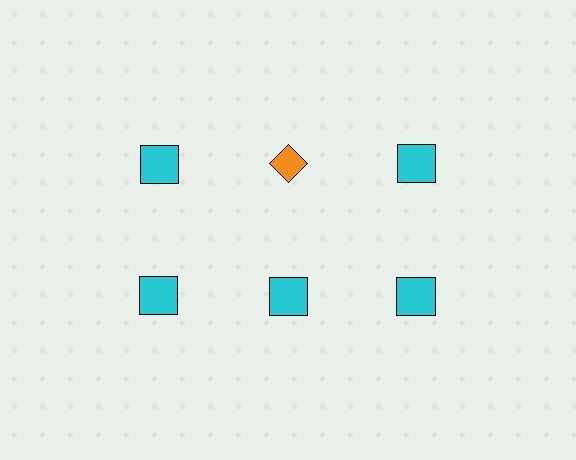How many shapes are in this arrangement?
There are 6 shapes arranged in a grid pattern.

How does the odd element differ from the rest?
It differs in both color (orange instead of cyan) and shape (diamond instead of square).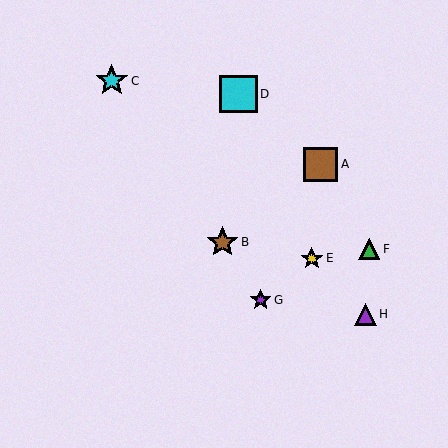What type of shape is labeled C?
Shape C is a cyan star.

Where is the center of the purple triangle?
The center of the purple triangle is at (365, 314).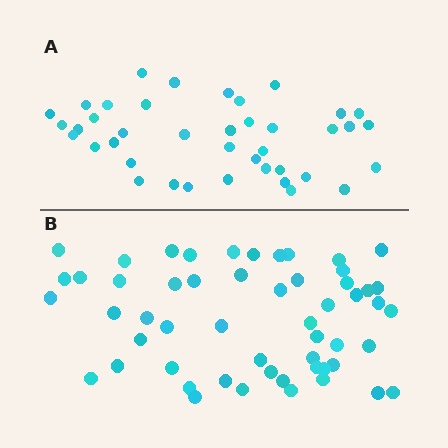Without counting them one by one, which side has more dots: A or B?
Region B (the bottom region) has more dots.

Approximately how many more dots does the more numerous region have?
Region B has approximately 15 more dots than region A.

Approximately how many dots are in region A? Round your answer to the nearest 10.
About 40 dots.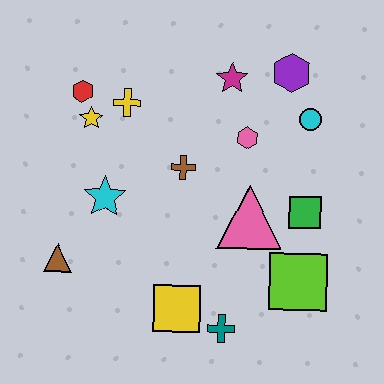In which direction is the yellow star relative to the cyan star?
The yellow star is above the cyan star.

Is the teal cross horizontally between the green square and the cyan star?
Yes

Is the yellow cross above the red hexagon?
No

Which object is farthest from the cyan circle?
The brown triangle is farthest from the cyan circle.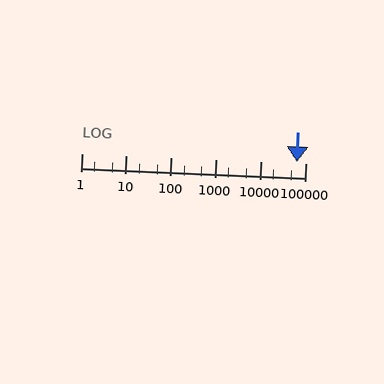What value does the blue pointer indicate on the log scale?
The pointer indicates approximately 65000.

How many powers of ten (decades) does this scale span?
The scale spans 5 decades, from 1 to 100000.